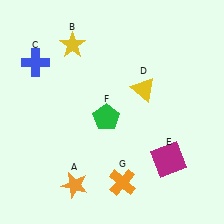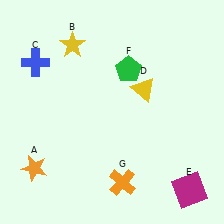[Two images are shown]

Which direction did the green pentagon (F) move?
The green pentagon (F) moved up.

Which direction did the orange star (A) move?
The orange star (A) moved left.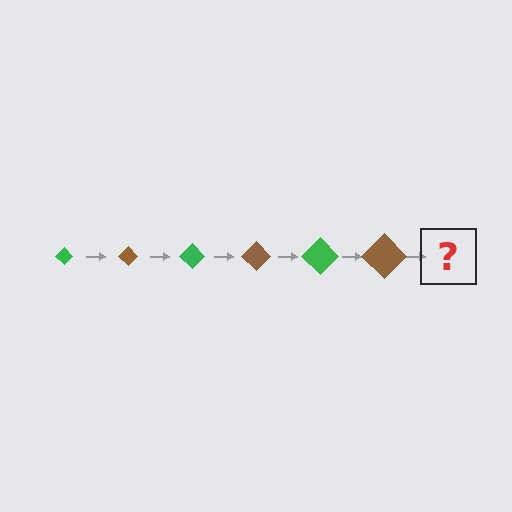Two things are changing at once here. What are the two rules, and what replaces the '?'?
The two rules are that the diamond grows larger each step and the color cycles through green and brown. The '?' should be a green diamond, larger than the previous one.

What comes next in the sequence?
The next element should be a green diamond, larger than the previous one.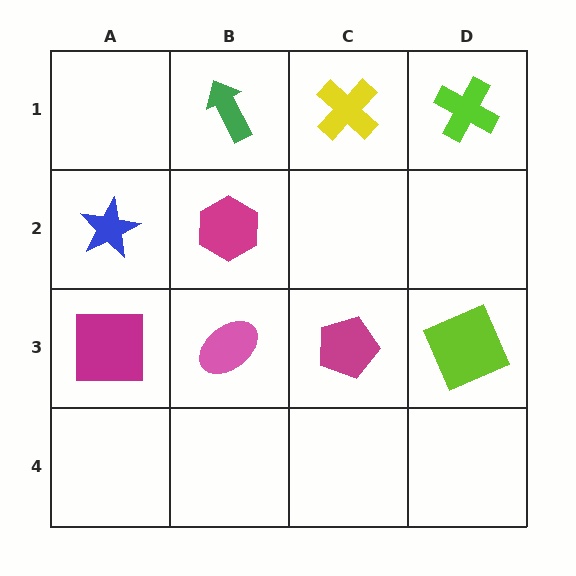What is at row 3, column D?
A lime square.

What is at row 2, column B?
A magenta hexagon.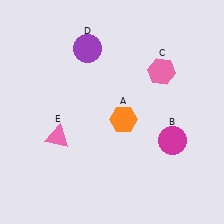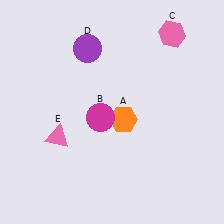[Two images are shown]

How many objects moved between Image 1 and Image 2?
2 objects moved between the two images.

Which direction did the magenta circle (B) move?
The magenta circle (B) moved left.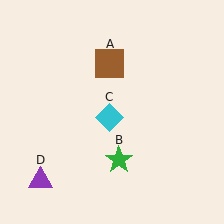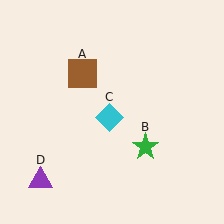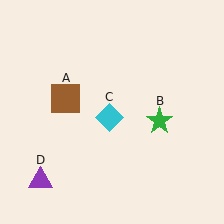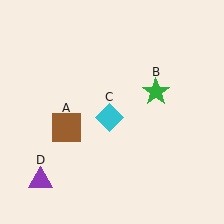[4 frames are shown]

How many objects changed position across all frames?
2 objects changed position: brown square (object A), green star (object B).